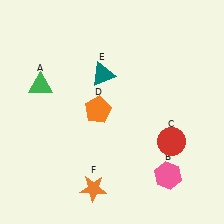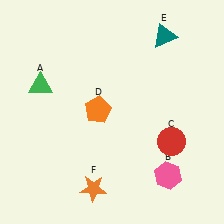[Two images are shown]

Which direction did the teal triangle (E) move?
The teal triangle (E) moved right.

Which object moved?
The teal triangle (E) moved right.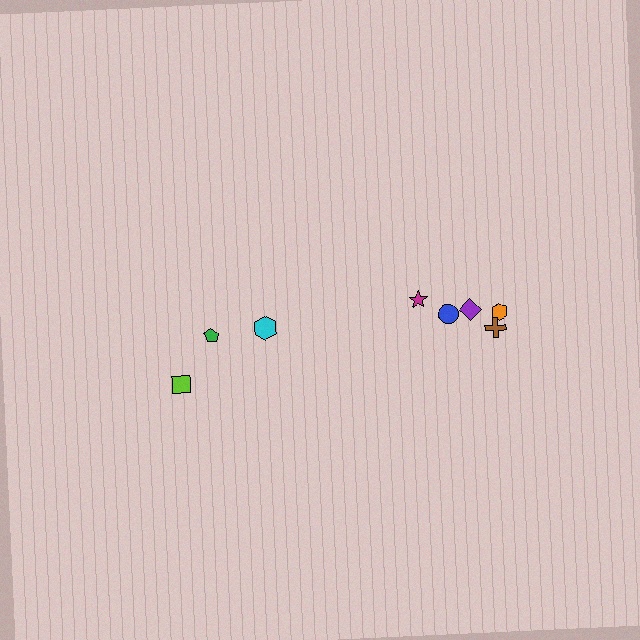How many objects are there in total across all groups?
There are 8 objects.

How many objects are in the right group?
There are 5 objects.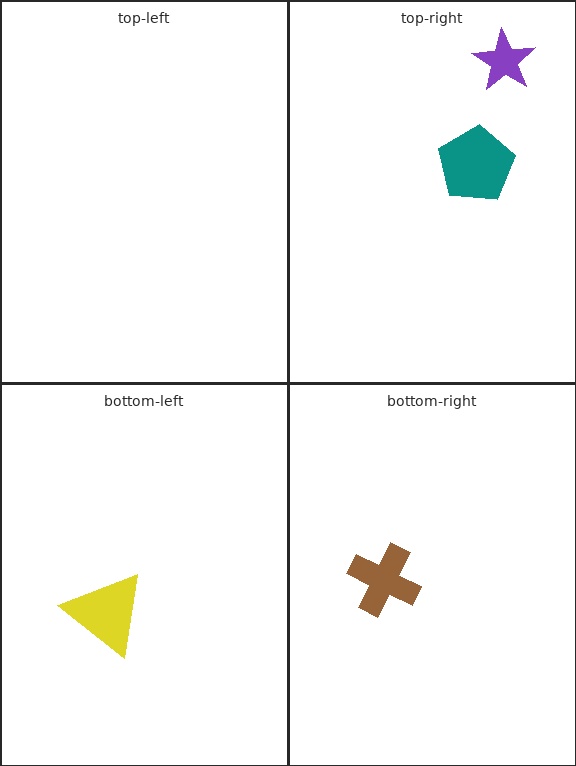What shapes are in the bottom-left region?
The yellow triangle.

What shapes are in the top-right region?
The teal pentagon, the purple star.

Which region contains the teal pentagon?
The top-right region.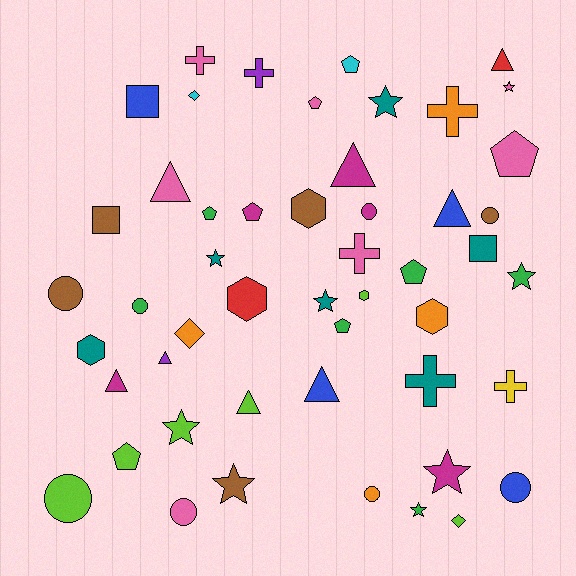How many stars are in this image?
There are 9 stars.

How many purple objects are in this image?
There are 2 purple objects.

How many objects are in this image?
There are 50 objects.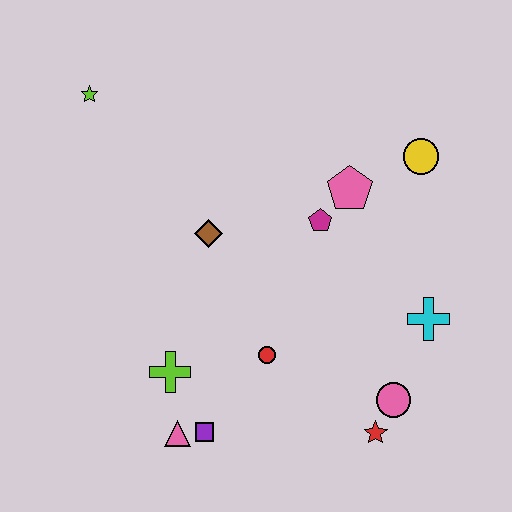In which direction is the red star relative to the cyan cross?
The red star is below the cyan cross.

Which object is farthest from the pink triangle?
The yellow circle is farthest from the pink triangle.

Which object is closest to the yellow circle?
The pink pentagon is closest to the yellow circle.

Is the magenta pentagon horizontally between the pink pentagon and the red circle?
Yes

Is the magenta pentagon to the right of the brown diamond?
Yes